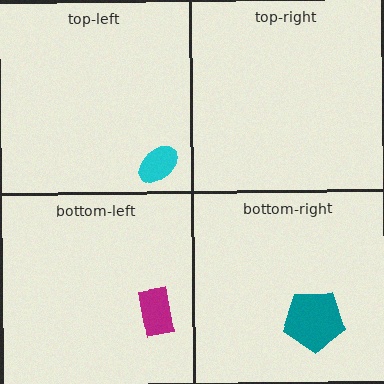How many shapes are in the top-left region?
1.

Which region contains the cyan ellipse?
The top-left region.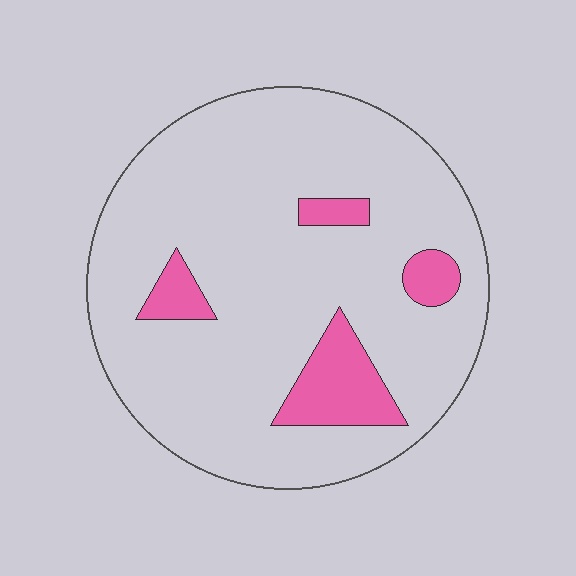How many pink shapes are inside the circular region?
4.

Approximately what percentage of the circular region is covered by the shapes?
Approximately 15%.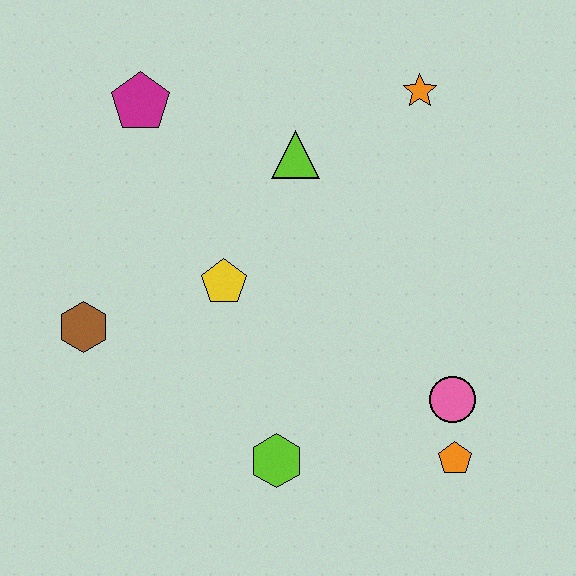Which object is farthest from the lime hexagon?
The orange star is farthest from the lime hexagon.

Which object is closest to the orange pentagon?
The pink circle is closest to the orange pentagon.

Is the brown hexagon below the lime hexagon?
No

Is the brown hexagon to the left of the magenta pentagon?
Yes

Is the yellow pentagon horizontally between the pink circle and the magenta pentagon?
Yes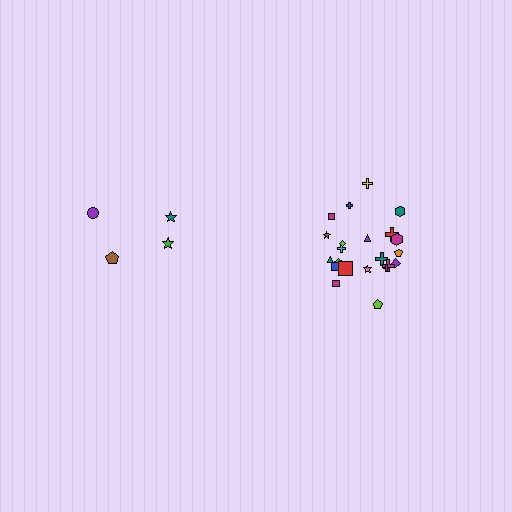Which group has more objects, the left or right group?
The right group.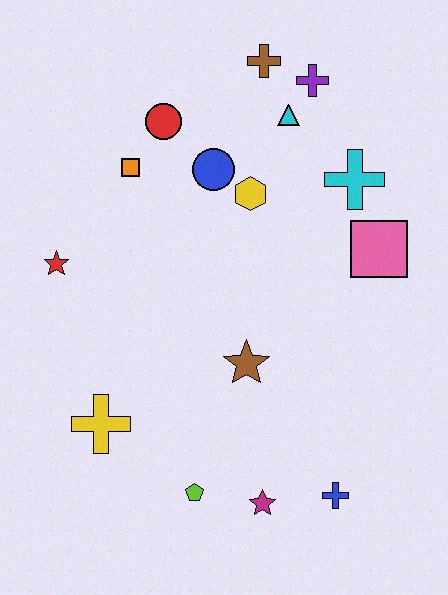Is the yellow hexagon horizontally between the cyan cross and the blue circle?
Yes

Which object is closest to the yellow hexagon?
The blue circle is closest to the yellow hexagon.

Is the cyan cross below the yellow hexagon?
No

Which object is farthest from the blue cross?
The brown cross is farthest from the blue cross.